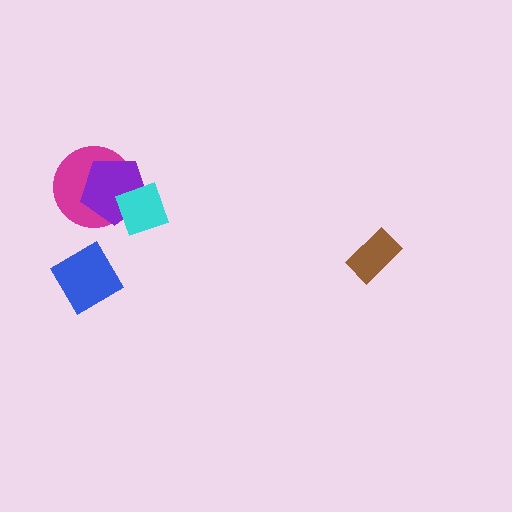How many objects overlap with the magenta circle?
2 objects overlap with the magenta circle.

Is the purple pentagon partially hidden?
Yes, it is partially covered by another shape.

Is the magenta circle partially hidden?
Yes, it is partially covered by another shape.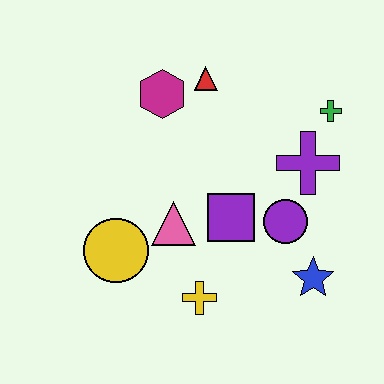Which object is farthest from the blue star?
The magenta hexagon is farthest from the blue star.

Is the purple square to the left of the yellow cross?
No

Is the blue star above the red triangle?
No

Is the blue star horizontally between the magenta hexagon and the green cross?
Yes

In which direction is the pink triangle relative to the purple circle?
The pink triangle is to the left of the purple circle.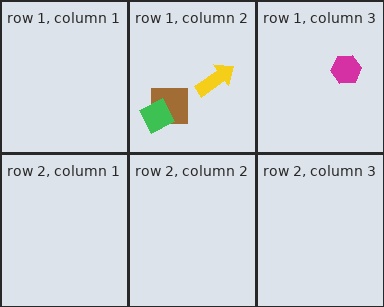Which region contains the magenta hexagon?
The row 1, column 3 region.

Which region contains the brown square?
The row 1, column 2 region.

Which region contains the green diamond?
The row 1, column 2 region.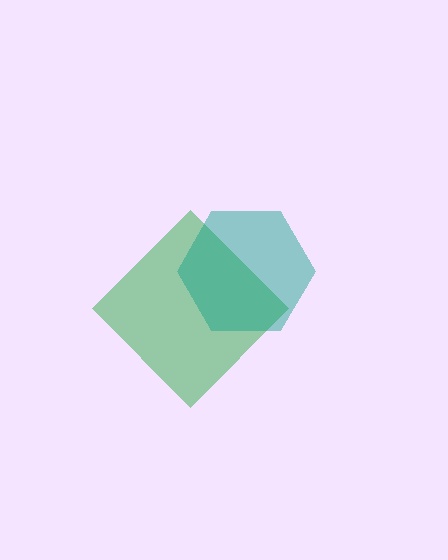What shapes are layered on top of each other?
The layered shapes are: a green diamond, a teal hexagon.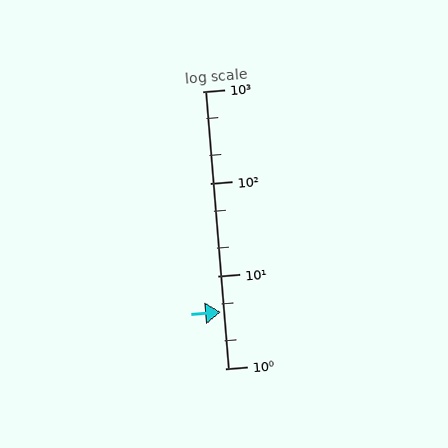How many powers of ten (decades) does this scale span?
The scale spans 3 decades, from 1 to 1000.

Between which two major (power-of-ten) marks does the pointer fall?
The pointer is between 1 and 10.